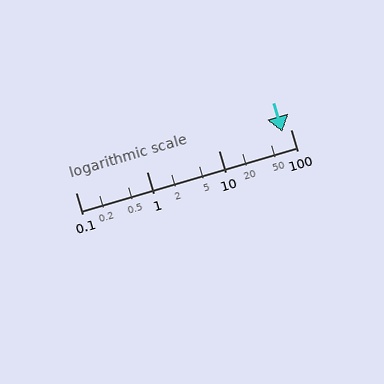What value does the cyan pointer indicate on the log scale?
The pointer indicates approximately 78.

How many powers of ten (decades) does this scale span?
The scale spans 3 decades, from 0.1 to 100.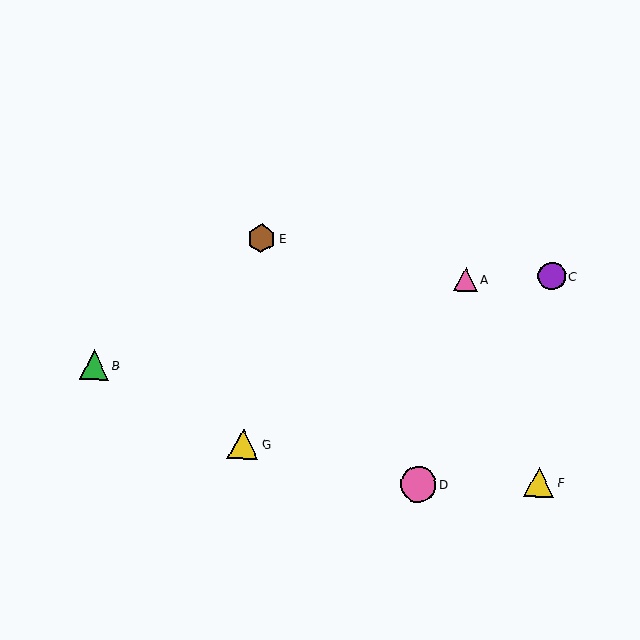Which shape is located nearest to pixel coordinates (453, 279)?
The pink triangle (labeled A) at (465, 279) is nearest to that location.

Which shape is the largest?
The pink circle (labeled D) is the largest.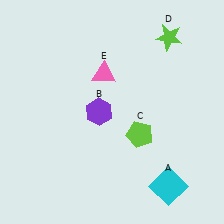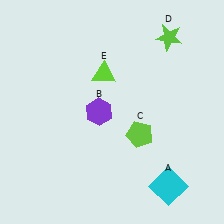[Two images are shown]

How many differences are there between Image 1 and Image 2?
There is 1 difference between the two images.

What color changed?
The triangle (E) changed from pink in Image 1 to lime in Image 2.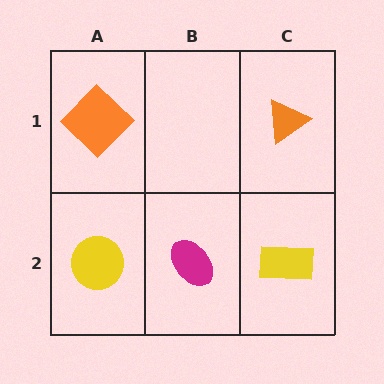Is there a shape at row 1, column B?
No, that cell is empty.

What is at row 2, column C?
A yellow rectangle.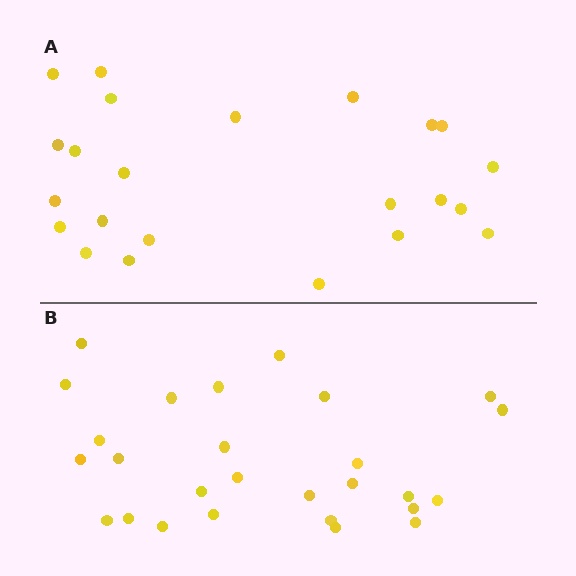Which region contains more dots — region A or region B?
Region B (the bottom region) has more dots.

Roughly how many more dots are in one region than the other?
Region B has about 4 more dots than region A.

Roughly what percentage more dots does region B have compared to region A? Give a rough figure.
About 15% more.